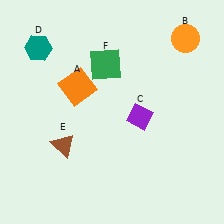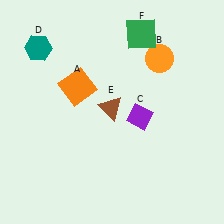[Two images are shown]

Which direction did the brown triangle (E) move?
The brown triangle (E) moved right.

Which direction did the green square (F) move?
The green square (F) moved right.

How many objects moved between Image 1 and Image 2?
3 objects moved between the two images.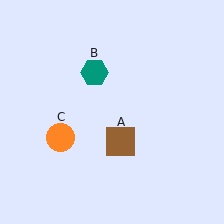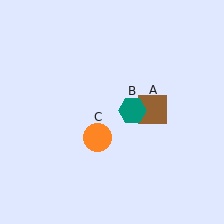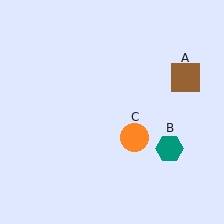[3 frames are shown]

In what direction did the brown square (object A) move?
The brown square (object A) moved up and to the right.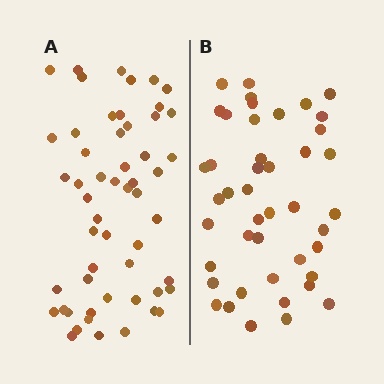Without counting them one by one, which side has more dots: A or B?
Region A (the left region) has more dots.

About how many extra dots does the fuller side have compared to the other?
Region A has roughly 10 or so more dots than region B.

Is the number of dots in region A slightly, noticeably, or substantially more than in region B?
Region A has only slightly more — the two regions are fairly close. The ratio is roughly 1.2 to 1.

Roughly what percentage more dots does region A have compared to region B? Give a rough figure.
About 25% more.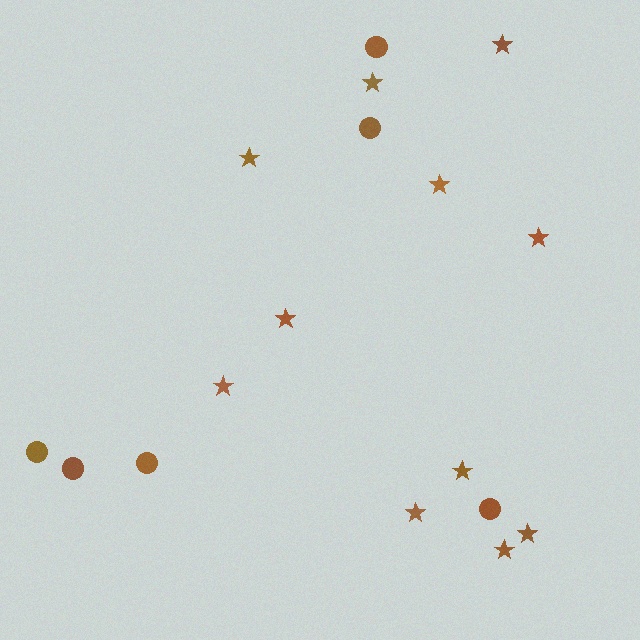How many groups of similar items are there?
There are 2 groups: one group of circles (6) and one group of stars (11).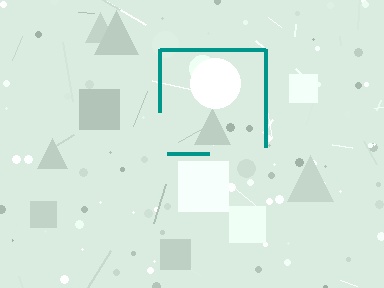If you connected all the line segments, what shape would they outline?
They would outline a square.